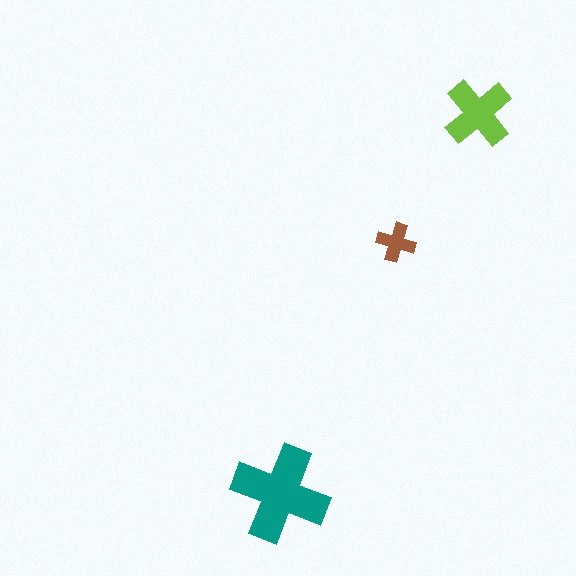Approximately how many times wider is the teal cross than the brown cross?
About 2.5 times wider.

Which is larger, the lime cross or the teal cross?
The teal one.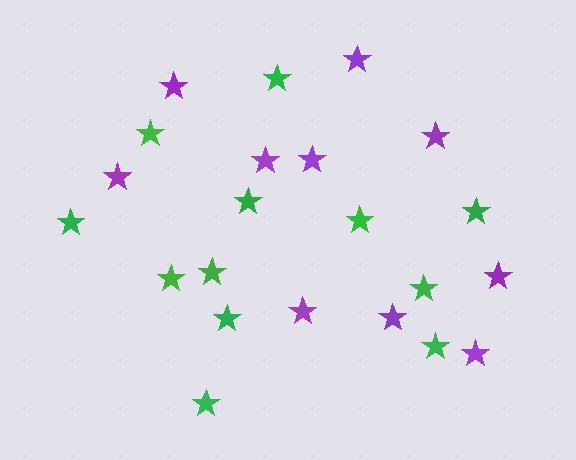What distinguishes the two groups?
There are 2 groups: one group of purple stars (10) and one group of green stars (12).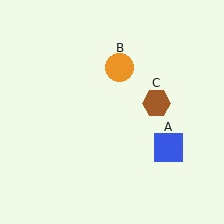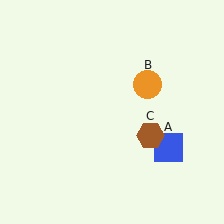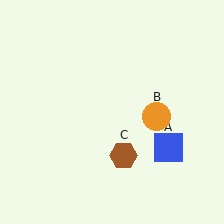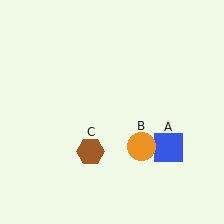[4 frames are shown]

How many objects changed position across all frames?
2 objects changed position: orange circle (object B), brown hexagon (object C).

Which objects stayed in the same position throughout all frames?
Blue square (object A) remained stationary.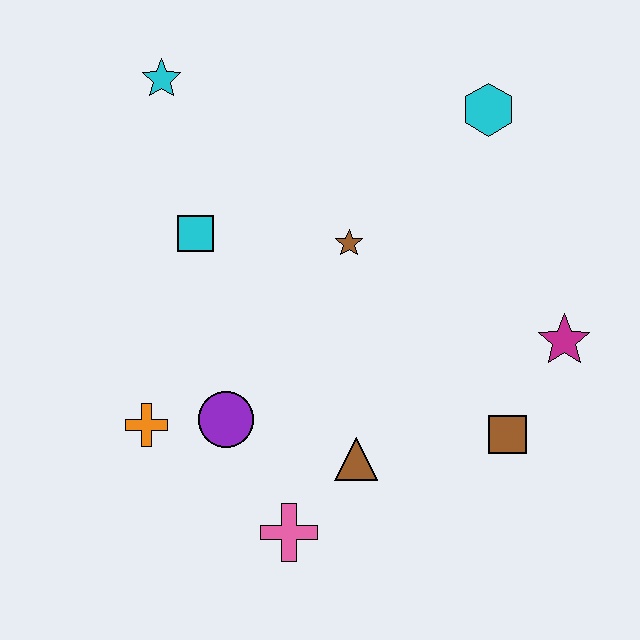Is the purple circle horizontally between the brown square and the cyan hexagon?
No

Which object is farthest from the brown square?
The cyan star is farthest from the brown square.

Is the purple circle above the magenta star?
No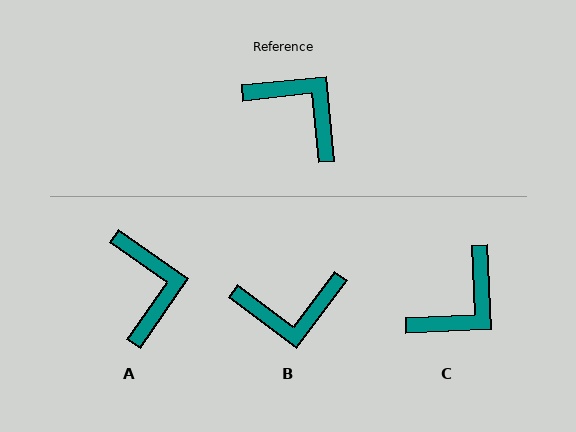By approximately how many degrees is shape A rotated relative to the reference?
Approximately 41 degrees clockwise.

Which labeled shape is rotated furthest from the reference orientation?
B, about 133 degrees away.